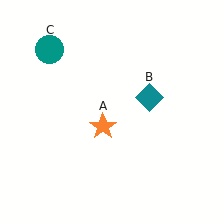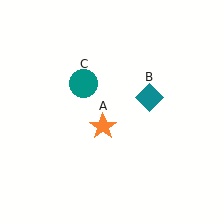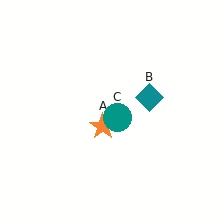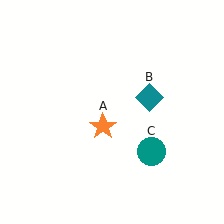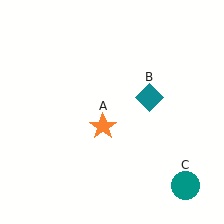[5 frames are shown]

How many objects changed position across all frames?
1 object changed position: teal circle (object C).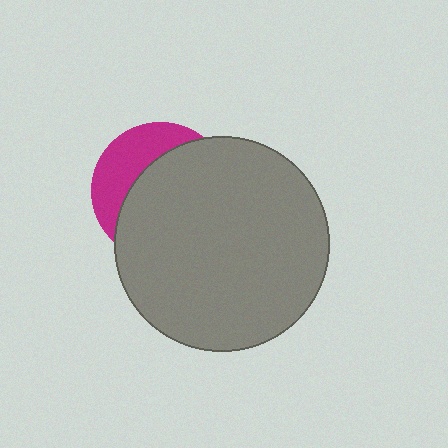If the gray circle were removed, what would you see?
You would see the complete magenta circle.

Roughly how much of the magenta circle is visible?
A small part of it is visible (roughly 33%).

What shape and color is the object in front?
The object in front is a gray circle.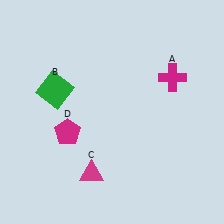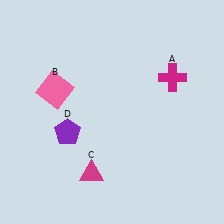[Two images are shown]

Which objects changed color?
B changed from green to pink. D changed from magenta to purple.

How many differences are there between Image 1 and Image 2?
There are 2 differences between the two images.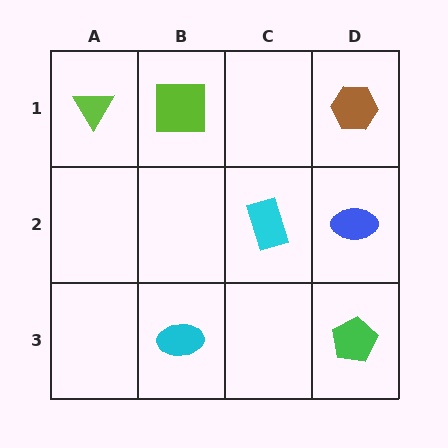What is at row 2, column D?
A blue ellipse.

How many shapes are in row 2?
2 shapes.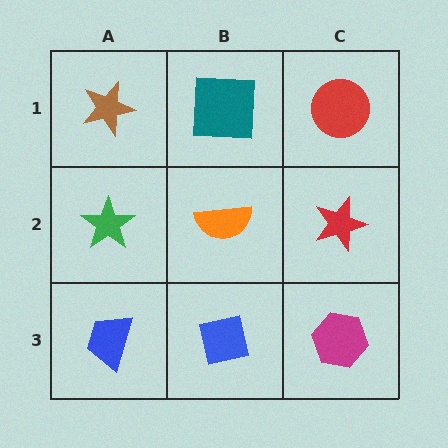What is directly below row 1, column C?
A red star.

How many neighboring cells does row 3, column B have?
3.